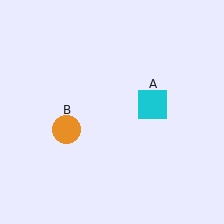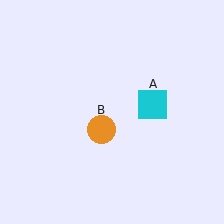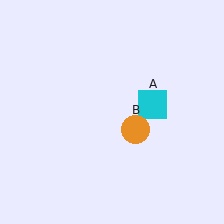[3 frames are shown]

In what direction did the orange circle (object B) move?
The orange circle (object B) moved right.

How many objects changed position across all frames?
1 object changed position: orange circle (object B).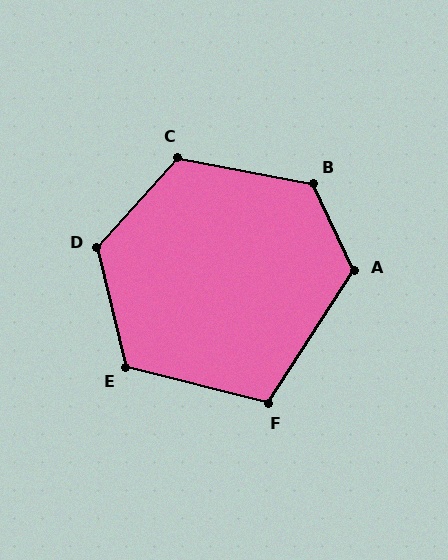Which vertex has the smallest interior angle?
F, at approximately 109 degrees.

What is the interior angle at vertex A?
Approximately 121 degrees (obtuse).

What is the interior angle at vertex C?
Approximately 121 degrees (obtuse).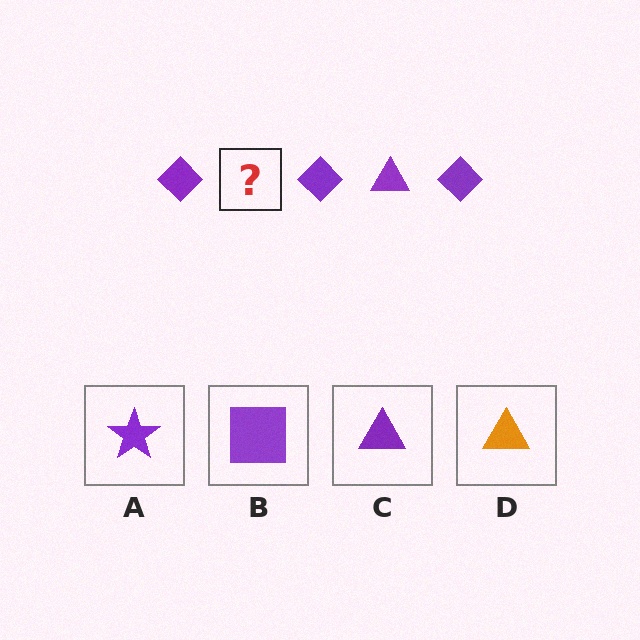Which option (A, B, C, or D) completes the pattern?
C.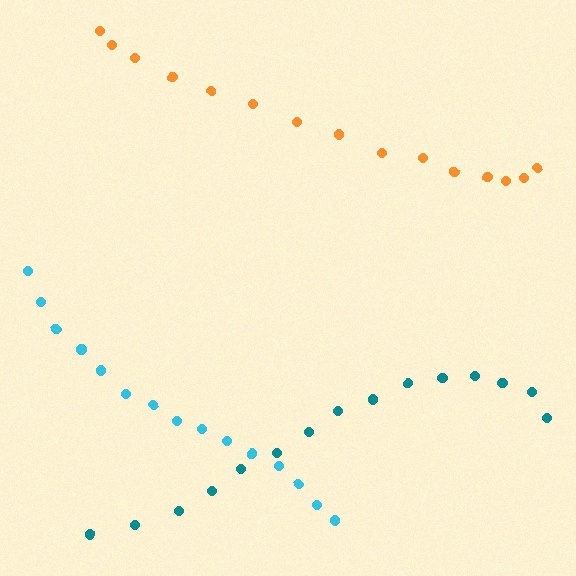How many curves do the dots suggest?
There are 3 distinct paths.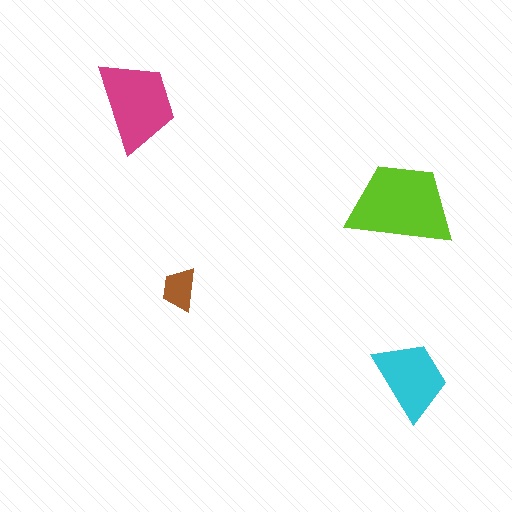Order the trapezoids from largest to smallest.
the lime one, the magenta one, the cyan one, the brown one.